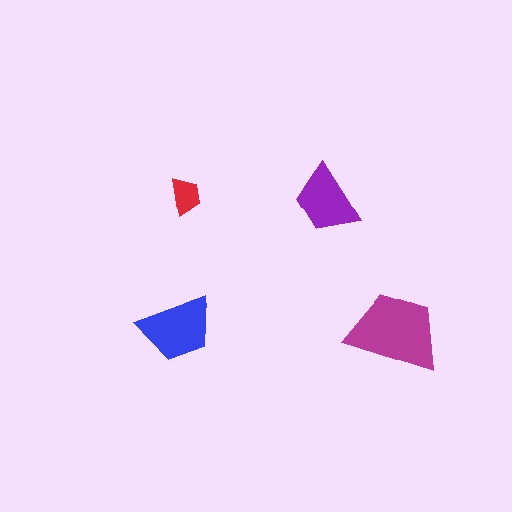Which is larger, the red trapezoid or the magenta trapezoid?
The magenta one.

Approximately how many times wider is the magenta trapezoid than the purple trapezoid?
About 1.5 times wider.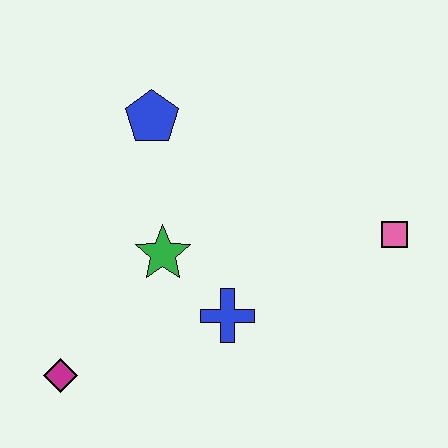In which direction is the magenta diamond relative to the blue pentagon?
The magenta diamond is below the blue pentagon.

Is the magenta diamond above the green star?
No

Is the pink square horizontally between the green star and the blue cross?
No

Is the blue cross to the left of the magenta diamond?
No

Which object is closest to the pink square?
The blue cross is closest to the pink square.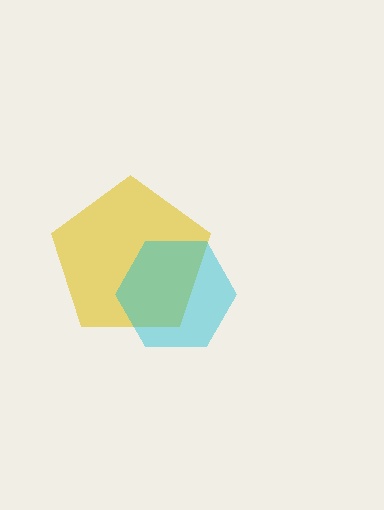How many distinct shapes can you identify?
There are 2 distinct shapes: a yellow pentagon, a cyan hexagon.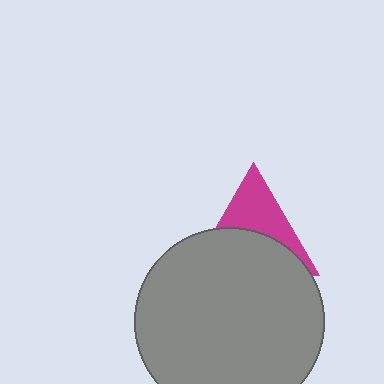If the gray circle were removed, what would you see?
You would see the complete magenta triangle.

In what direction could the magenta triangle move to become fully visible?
The magenta triangle could move up. That would shift it out from behind the gray circle entirely.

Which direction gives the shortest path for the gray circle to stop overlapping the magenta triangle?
Moving down gives the shortest separation.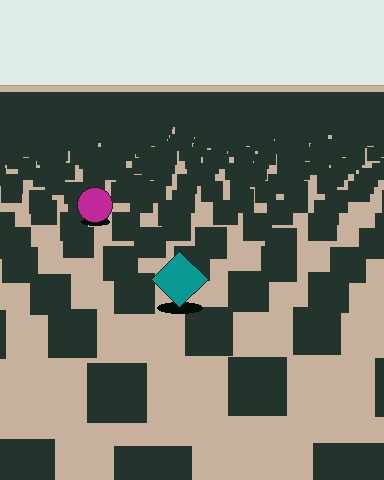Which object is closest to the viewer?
The teal diamond is closest. The texture marks near it are larger and more spread out.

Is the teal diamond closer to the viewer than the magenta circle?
Yes. The teal diamond is closer — you can tell from the texture gradient: the ground texture is coarser near it.